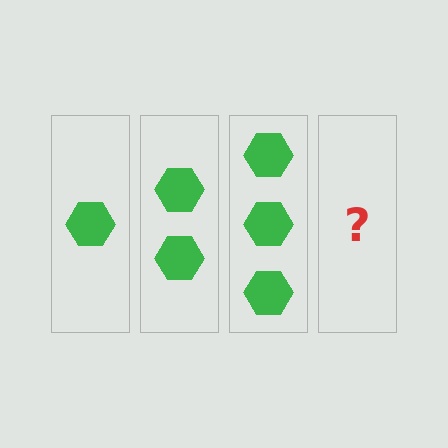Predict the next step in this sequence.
The next step is 4 hexagons.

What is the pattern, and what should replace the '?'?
The pattern is that each step adds one more hexagon. The '?' should be 4 hexagons.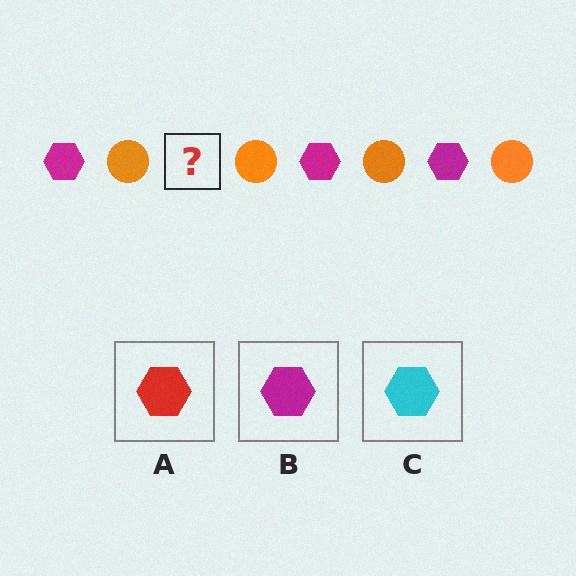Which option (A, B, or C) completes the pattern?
B.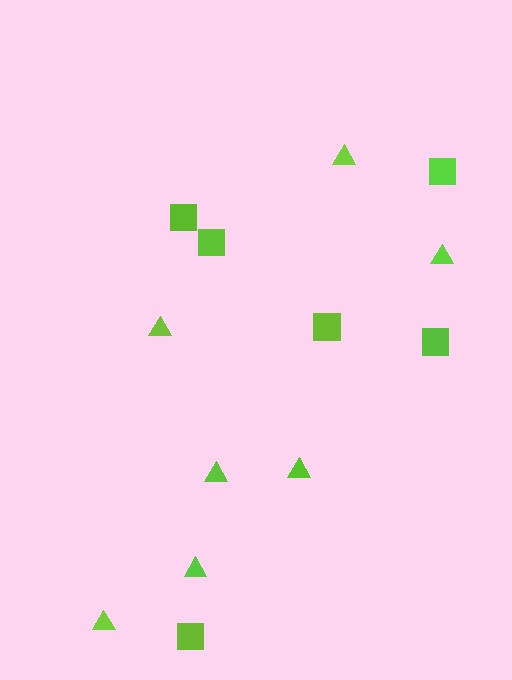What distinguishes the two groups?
There are 2 groups: one group of squares (6) and one group of triangles (7).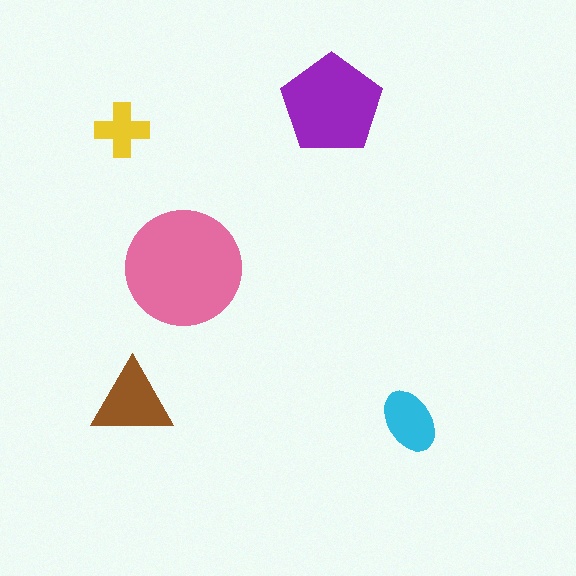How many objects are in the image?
There are 5 objects in the image.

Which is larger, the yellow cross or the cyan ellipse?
The cyan ellipse.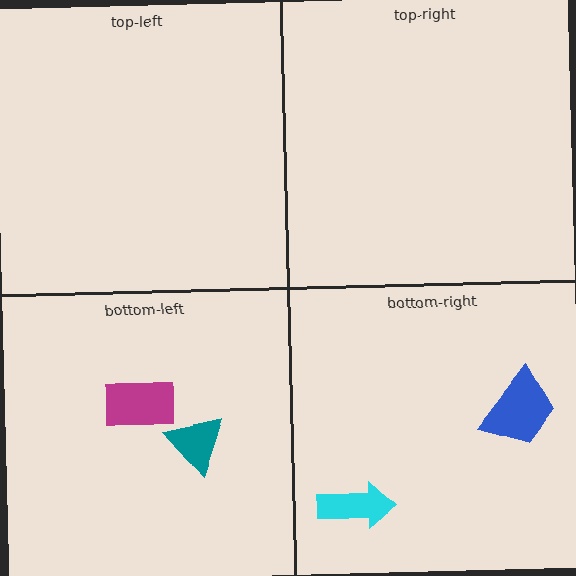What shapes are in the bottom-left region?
The magenta rectangle, the teal triangle.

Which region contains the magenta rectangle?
The bottom-left region.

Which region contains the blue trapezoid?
The bottom-right region.